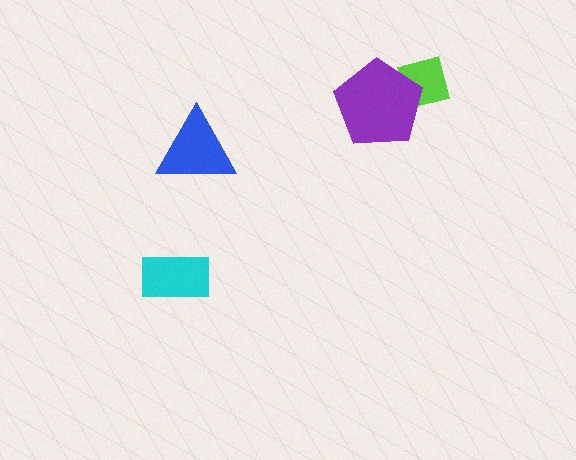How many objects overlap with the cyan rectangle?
0 objects overlap with the cyan rectangle.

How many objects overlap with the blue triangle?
0 objects overlap with the blue triangle.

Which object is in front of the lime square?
The purple pentagon is in front of the lime square.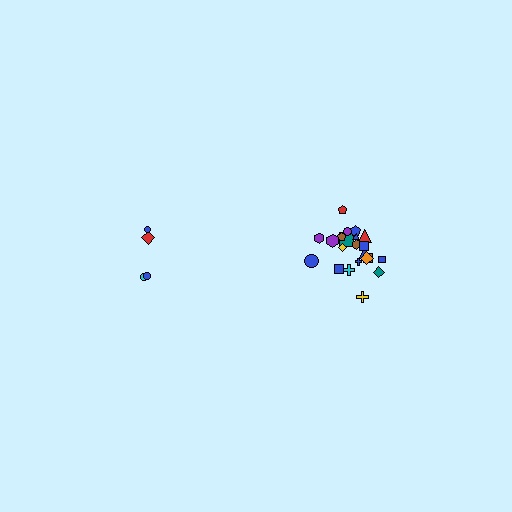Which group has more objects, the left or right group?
The right group.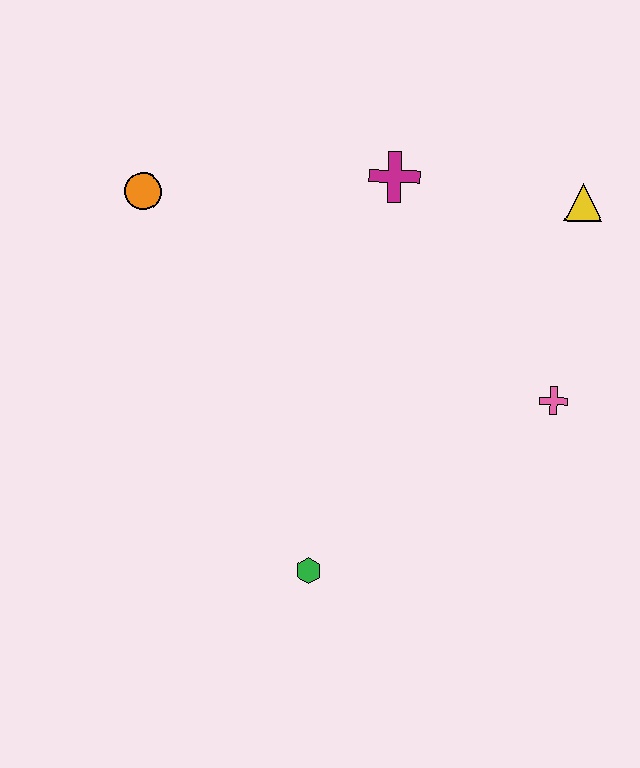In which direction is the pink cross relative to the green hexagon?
The pink cross is to the right of the green hexagon.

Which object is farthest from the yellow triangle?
The green hexagon is farthest from the yellow triangle.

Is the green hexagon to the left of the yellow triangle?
Yes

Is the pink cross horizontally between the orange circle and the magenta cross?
No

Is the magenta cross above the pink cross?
Yes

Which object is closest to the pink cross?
The yellow triangle is closest to the pink cross.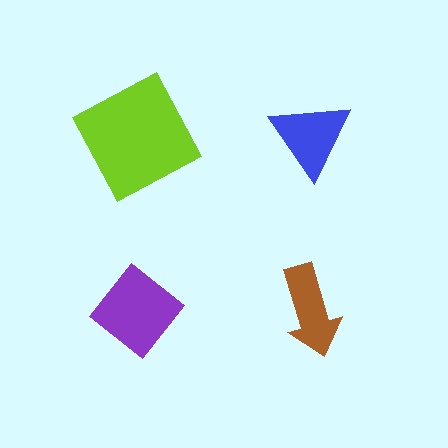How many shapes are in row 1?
2 shapes.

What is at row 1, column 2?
A blue triangle.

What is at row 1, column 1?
A lime square.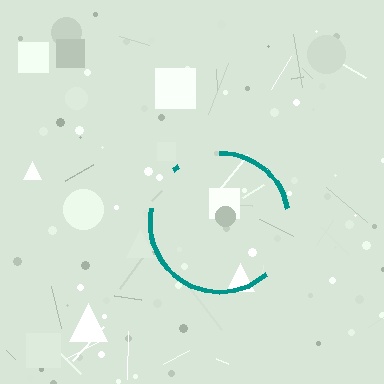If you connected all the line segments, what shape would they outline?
They would outline a circle.